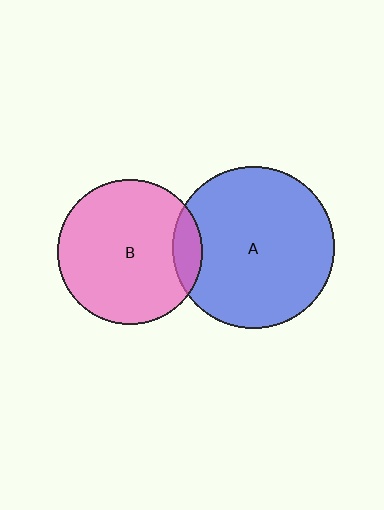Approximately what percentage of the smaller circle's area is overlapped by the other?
Approximately 10%.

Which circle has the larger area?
Circle A (blue).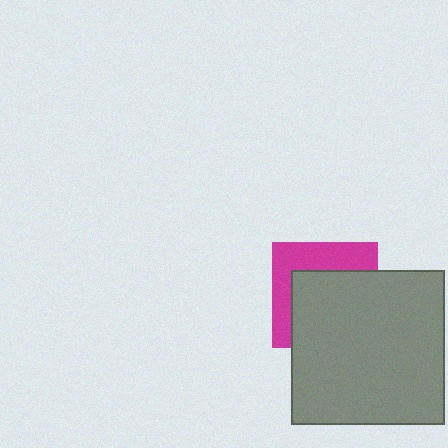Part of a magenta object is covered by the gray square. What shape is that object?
It is a square.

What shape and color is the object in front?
The object in front is a gray square.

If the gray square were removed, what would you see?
You would see the complete magenta square.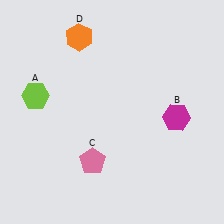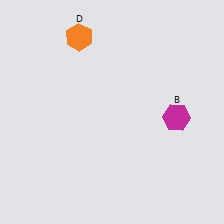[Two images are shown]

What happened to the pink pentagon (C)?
The pink pentagon (C) was removed in Image 2. It was in the bottom-left area of Image 1.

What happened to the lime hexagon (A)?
The lime hexagon (A) was removed in Image 2. It was in the top-left area of Image 1.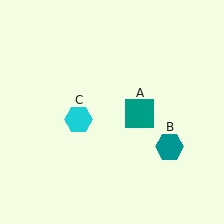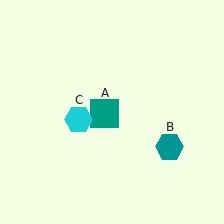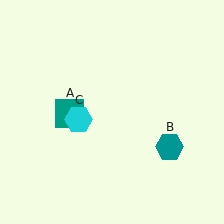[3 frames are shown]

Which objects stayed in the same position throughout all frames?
Teal hexagon (object B) and cyan hexagon (object C) remained stationary.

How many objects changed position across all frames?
1 object changed position: teal square (object A).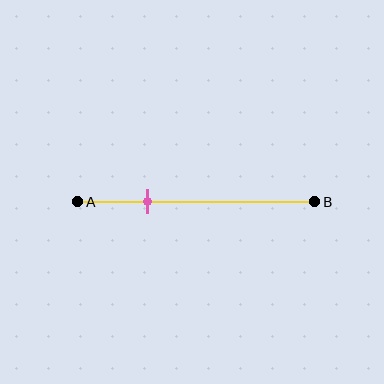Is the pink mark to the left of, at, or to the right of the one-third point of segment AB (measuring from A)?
The pink mark is to the left of the one-third point of segment AB.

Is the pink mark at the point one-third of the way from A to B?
No, the mark is at about 30% from A, not at the 33% one-third point.